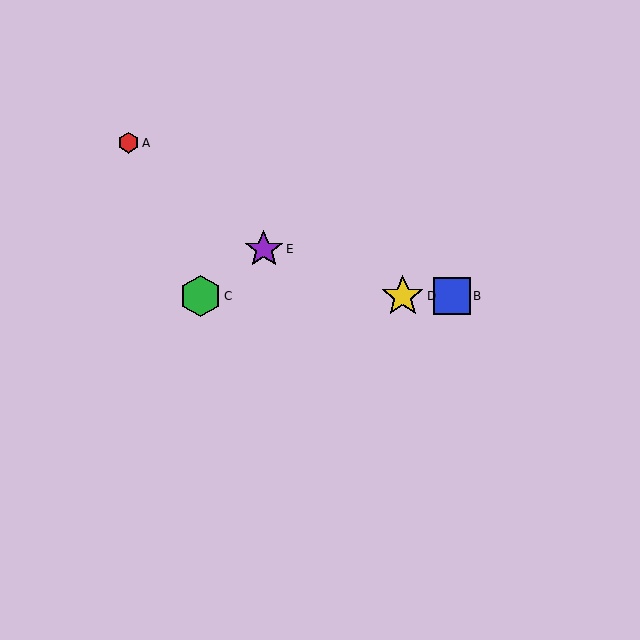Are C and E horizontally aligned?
No, C is at y≈296 and E is at y≈249.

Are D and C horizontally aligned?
Yes, both are at y≈296.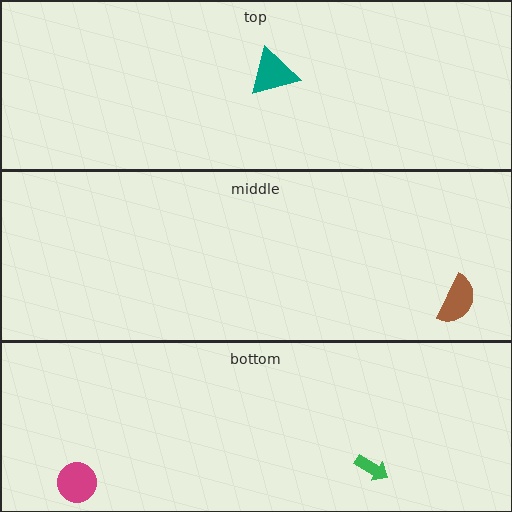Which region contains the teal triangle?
The top region.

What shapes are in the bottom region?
The green arrow, the magenta circle.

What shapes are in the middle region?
The brown semicircle.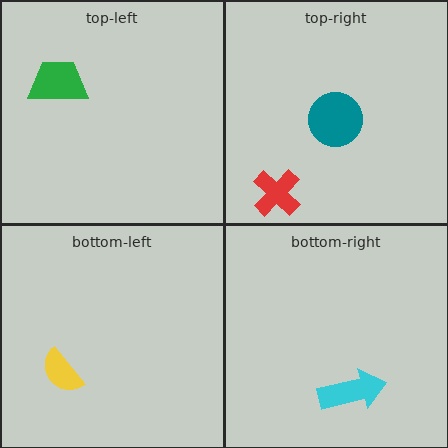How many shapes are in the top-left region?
1.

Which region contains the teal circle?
The top-right region.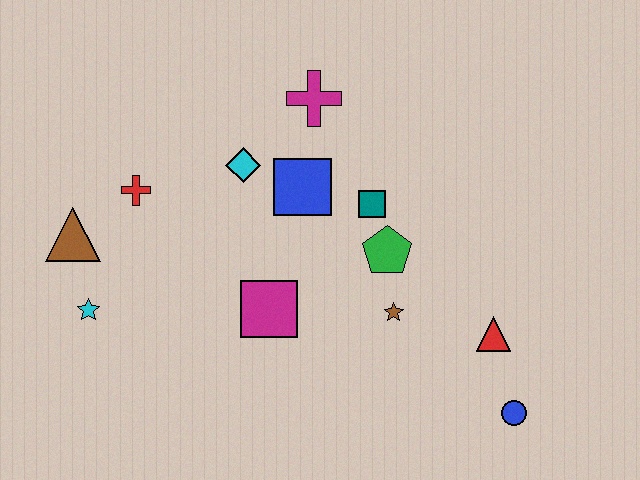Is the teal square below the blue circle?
No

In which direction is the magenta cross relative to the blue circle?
The magenta cross is above the blue circle.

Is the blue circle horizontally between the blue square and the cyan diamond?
No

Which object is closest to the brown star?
The green pentagon is closest to the brown star.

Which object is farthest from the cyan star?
The blue circle is farthest from the cyan star.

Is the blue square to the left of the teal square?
Yes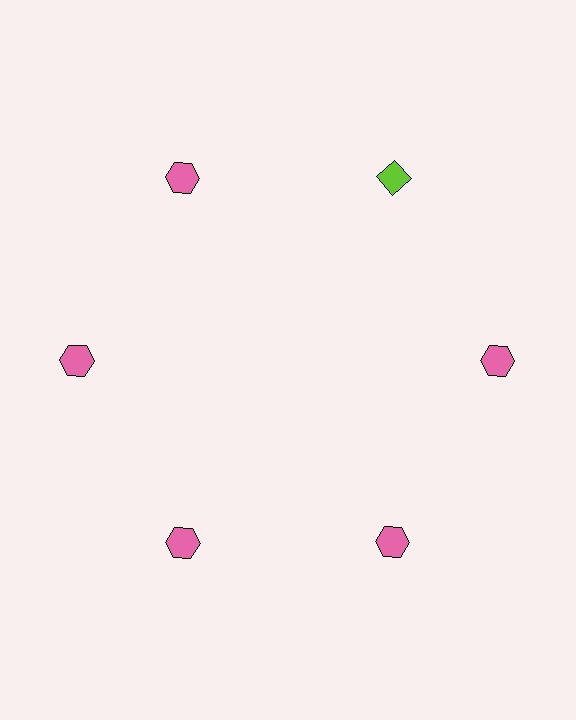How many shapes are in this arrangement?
There are 6 shapes arranged in a ring pattern.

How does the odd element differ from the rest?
It differs in both color (lime instead of pink) and shape (diamond instead of hexagon).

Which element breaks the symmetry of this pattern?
The lime diamond at roughly the 1 o'clock position breaks the symmetry. All other shapes are pink hexagons.